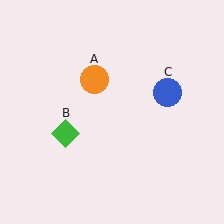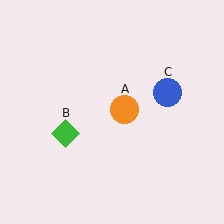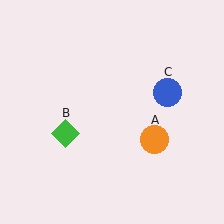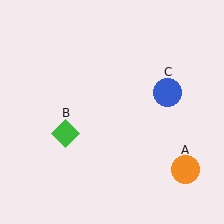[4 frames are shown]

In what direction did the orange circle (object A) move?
The orange circle (object A) moved down and to the right.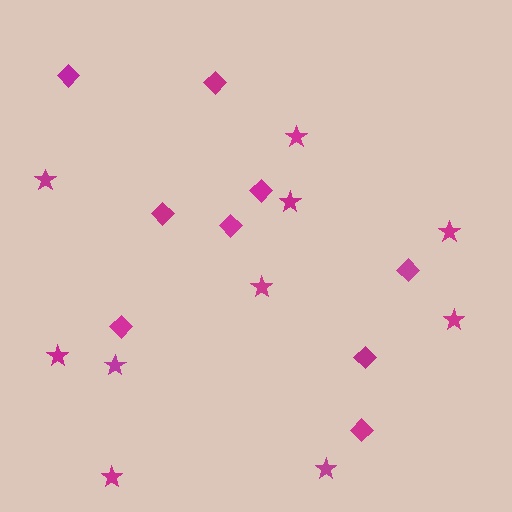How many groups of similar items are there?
There are 2 groups: one group of diamonds (9) and one group of stars (10).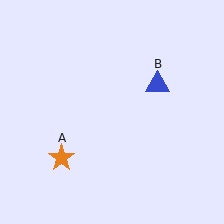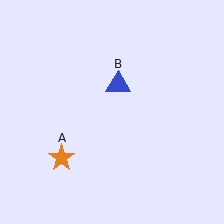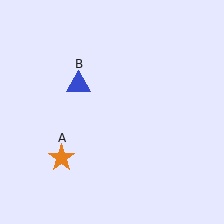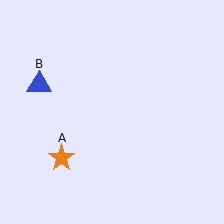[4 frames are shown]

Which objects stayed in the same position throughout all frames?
Orange star (object A) remained stationary.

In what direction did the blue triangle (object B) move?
The blue triangle (object B) moved left.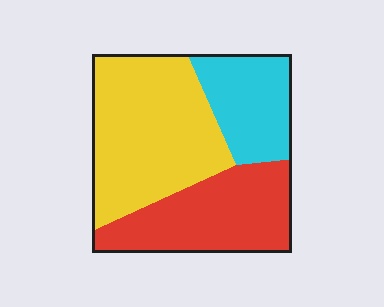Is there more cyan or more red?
Red.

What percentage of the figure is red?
Red covers 33% of the figure.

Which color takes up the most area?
Yellow, at roughly 45%.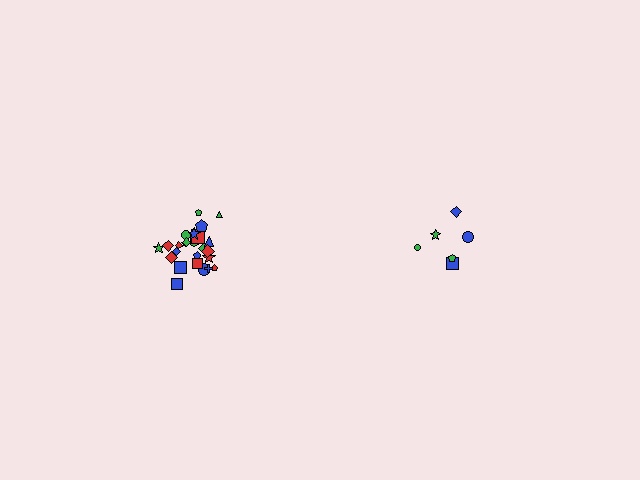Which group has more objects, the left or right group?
The left group.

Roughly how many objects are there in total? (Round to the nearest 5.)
Roughly 30 objects in total.